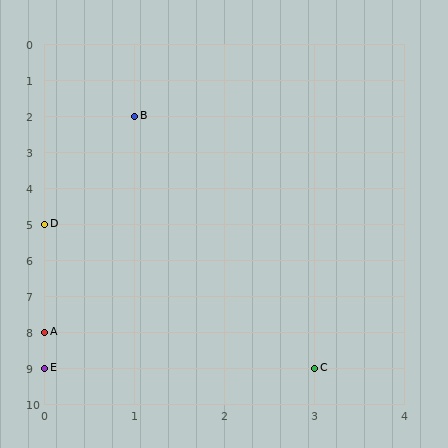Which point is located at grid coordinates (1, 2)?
Point B is at (1, 2).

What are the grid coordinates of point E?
Point E is at grid coordinates (0, 9).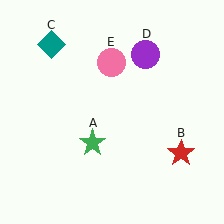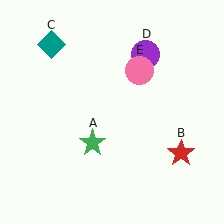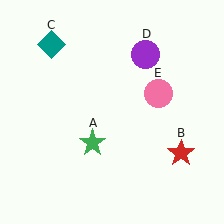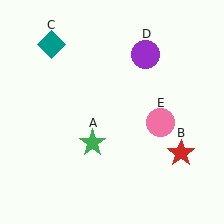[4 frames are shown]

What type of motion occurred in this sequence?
The pink circle (object E) rotated clockwise around the center of the scene.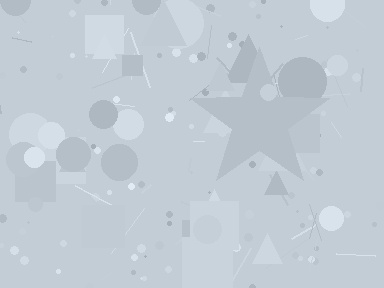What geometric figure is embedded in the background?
A star is embedded in the background.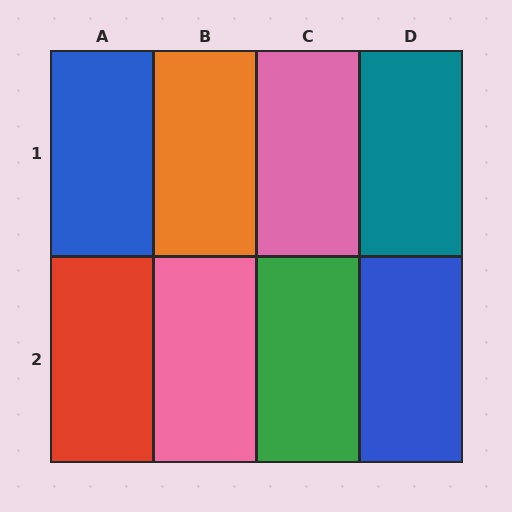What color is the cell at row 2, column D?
Blue.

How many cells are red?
1 cell is red.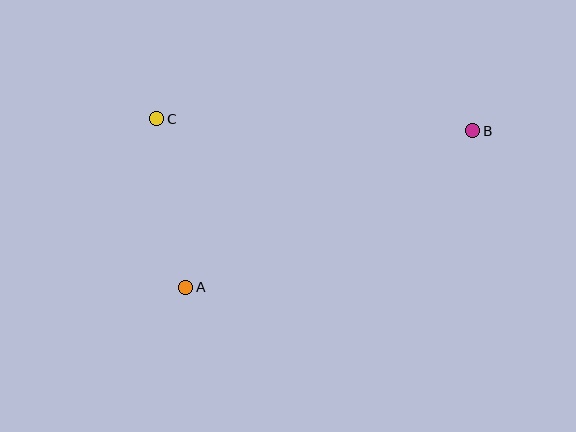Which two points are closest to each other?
Points A and C are closest to each other.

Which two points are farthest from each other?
Points A and B are farthest from each other.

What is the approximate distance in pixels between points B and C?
The distance between B and C is approximately 316 pixels.